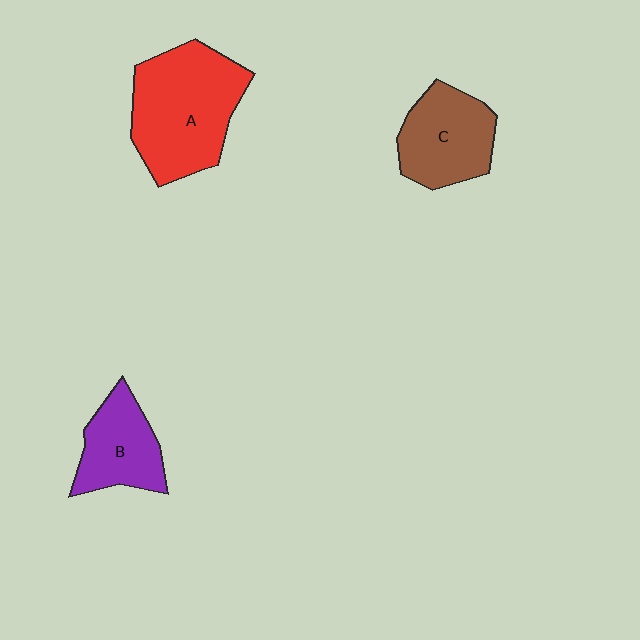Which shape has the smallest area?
Shape B (purple).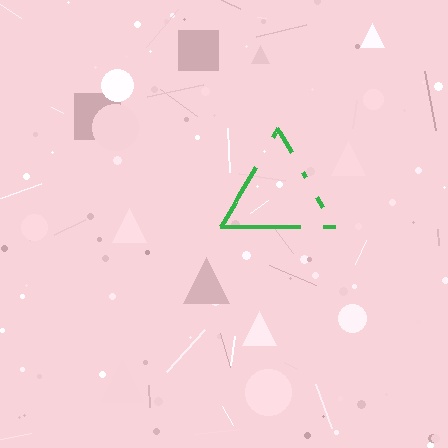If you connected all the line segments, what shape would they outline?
They would outline a triangle.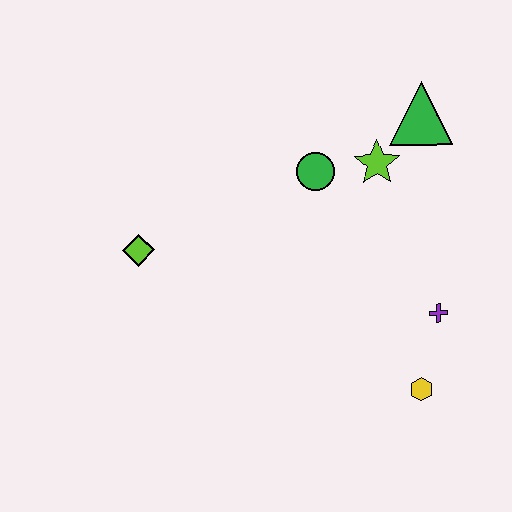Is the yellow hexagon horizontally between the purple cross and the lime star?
Yes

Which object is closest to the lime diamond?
The green circle is closest to the lime diamond.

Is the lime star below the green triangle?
Yes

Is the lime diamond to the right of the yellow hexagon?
No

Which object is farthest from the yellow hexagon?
The lime diamond is farthest from the yellow hexagon.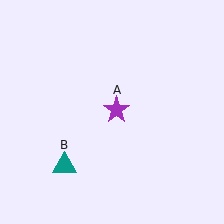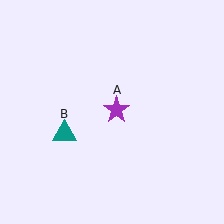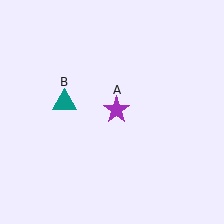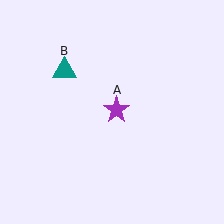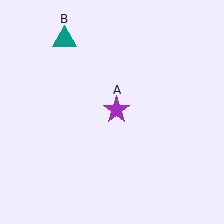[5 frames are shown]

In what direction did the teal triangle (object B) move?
The teal triangle (object B) moved up.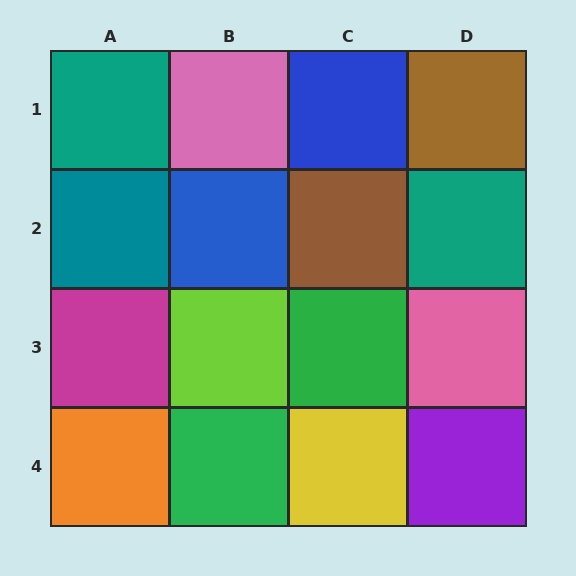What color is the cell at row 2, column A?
Teal.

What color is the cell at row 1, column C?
Blue.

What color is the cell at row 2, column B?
Blue.